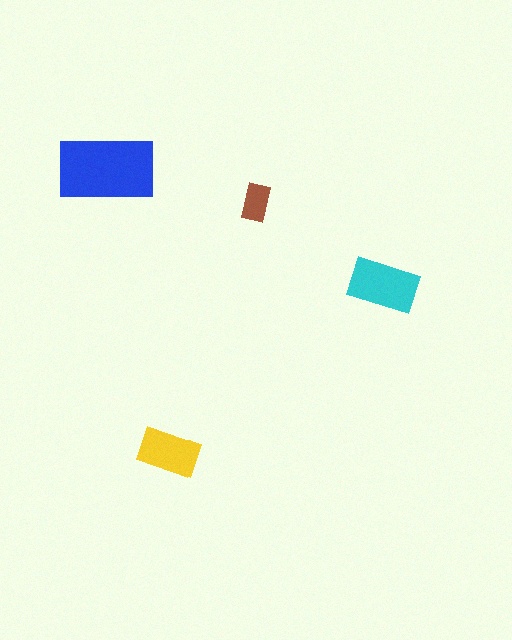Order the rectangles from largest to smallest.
the blue one, the cyan one, the yellow one, the brown one.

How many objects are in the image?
There are 4 objects in the image.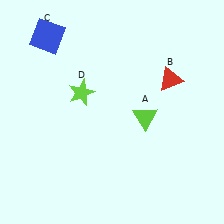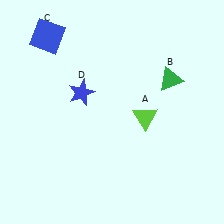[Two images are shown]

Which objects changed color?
B changed from red to green. D changed from lime to blue.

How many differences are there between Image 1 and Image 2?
There are 2 differences between the two images.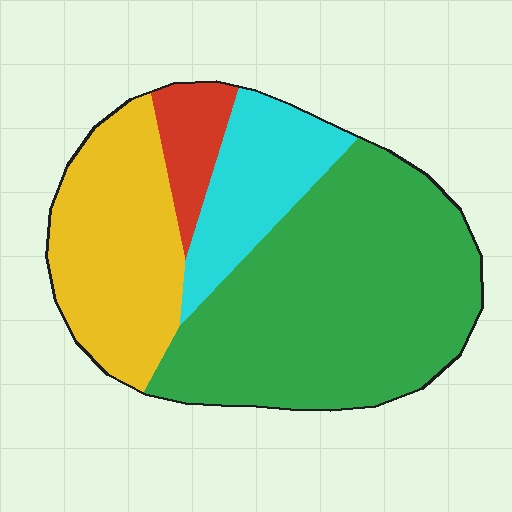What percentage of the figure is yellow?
Yellow takes up about one quarter (1/4) of the figure.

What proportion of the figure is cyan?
Cyan covers around 15% of the figure.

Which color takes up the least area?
Red, at roughly 5%.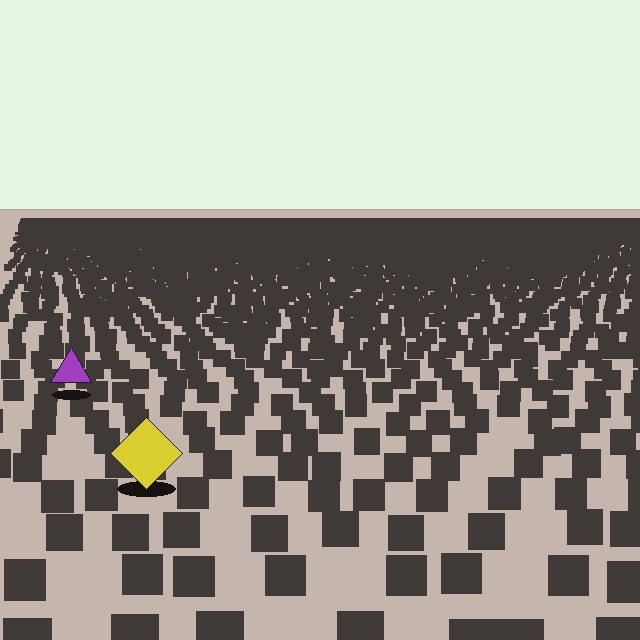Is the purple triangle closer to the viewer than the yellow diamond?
No. The yellow diamond is closer — you can tell from the texture gradient: the ground texture is coarser near it.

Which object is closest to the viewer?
The yellow diamond is closest. The texture marks near it are larger and more spread out.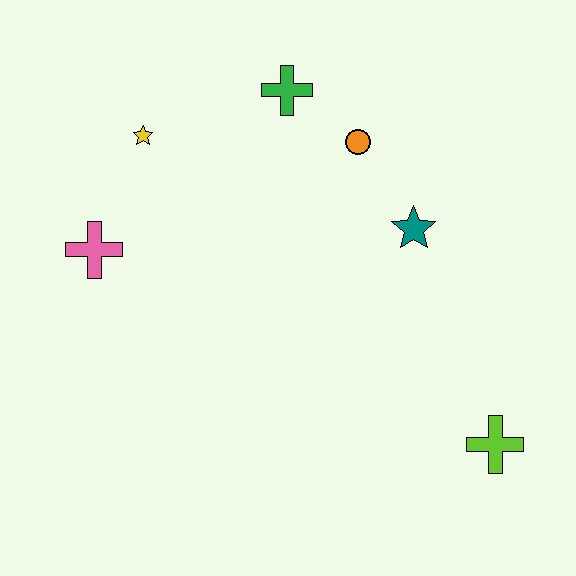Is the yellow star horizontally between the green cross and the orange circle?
No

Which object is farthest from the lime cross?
The yellow star is farthest from the lime cross.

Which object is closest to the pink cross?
The yellow star is closest to the pink cross.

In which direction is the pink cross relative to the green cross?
The pink cross is to the left of the green cross.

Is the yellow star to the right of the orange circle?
No